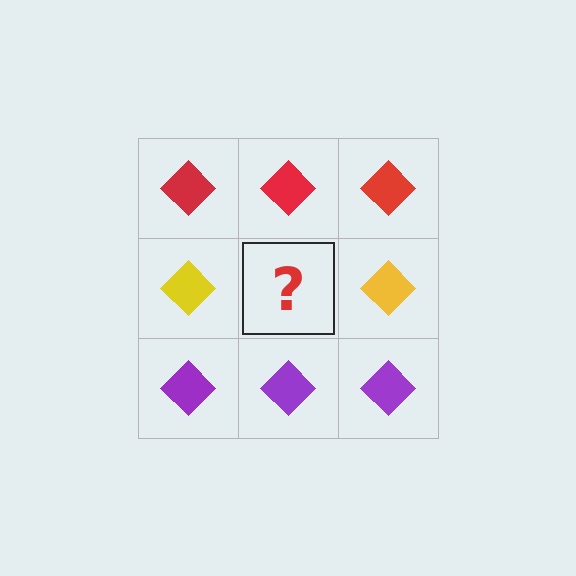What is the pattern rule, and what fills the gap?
The rule is that each row has a consistent color. The gap should be filled with a yellow diamond.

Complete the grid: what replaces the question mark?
The question mark should be replaced with a yellow diamond.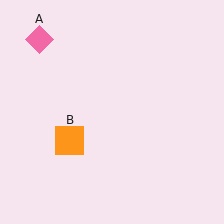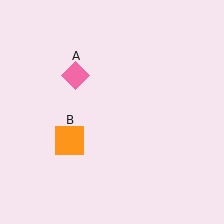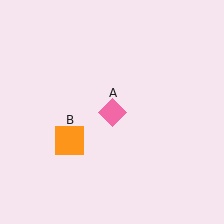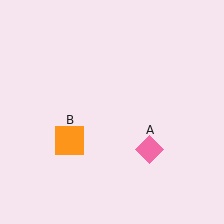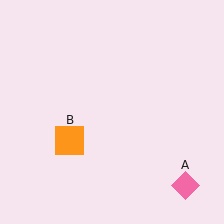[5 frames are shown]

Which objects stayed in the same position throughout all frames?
Orange square (object B) remained stationary.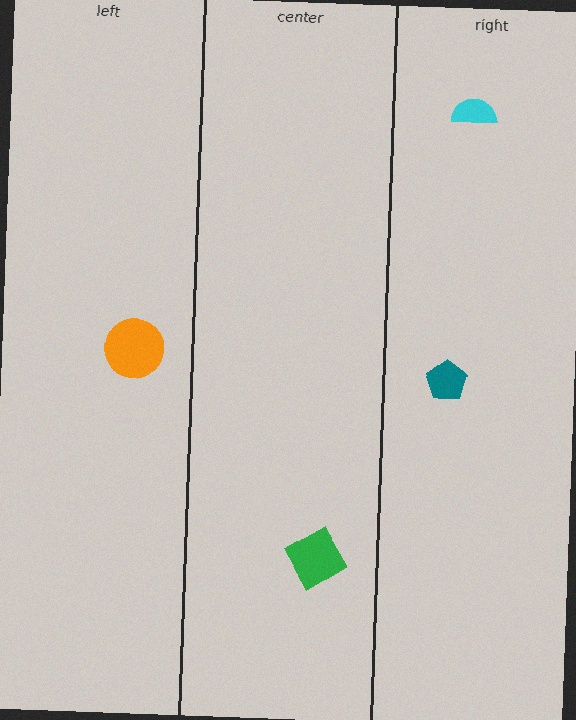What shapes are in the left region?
The orange circle.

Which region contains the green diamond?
The center region.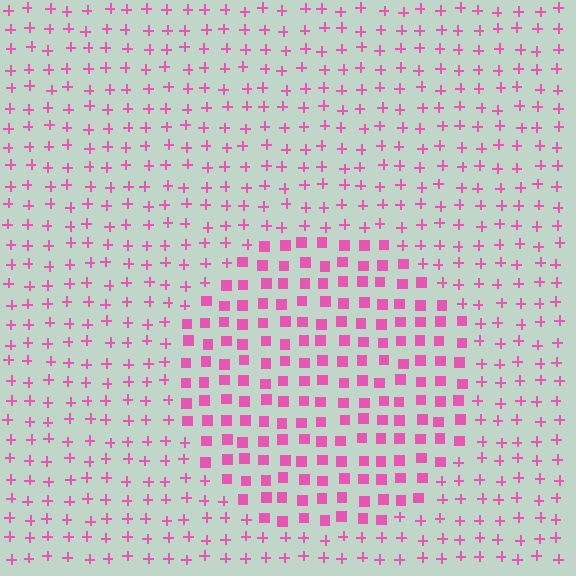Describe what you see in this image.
The image is filled with small pink elements arranged in a uniform grid. A circle-shaped region contains squares, while the surrounding area contains plus signs. The boundary is defined purely by the change in element shape.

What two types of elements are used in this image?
The image uses squares inside the circle region and plus signs outside it.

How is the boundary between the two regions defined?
The boundary is defined by a change in element shape: squares inside vs. plus signs outside. All elements share the same color and spacing.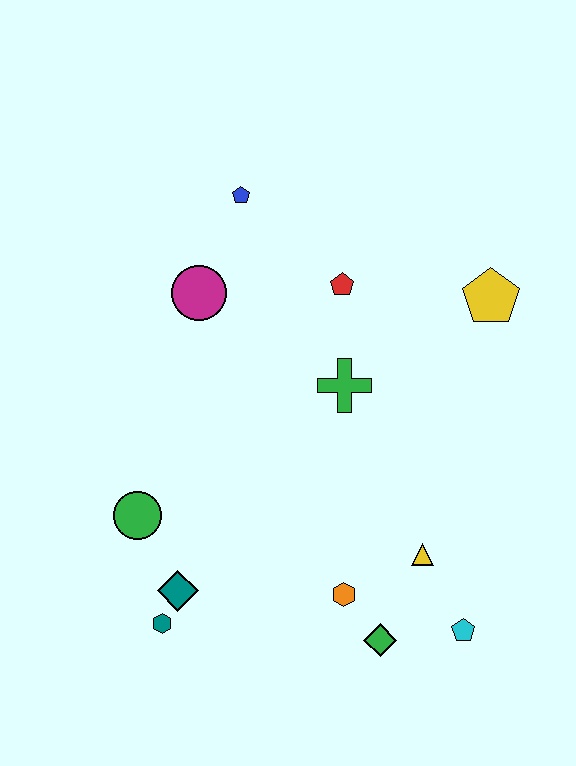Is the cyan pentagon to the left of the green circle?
No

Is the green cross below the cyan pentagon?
No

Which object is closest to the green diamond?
The orange hexagon is closest to the green diamond.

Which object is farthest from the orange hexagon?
The blue pentagon is farthest from the orange hexagon.